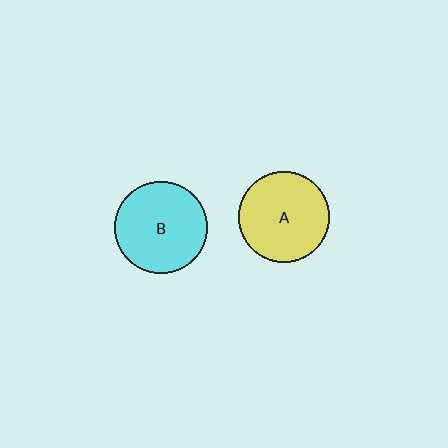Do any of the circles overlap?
No, none of the circles overlap.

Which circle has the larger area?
Circle B (cyan).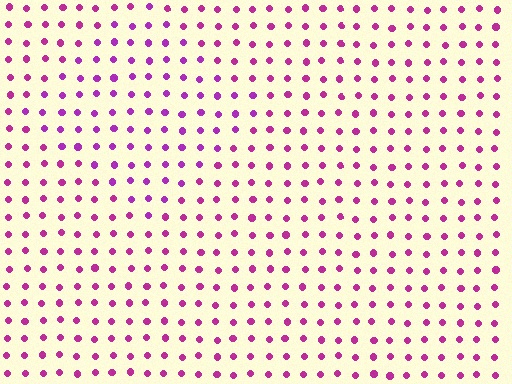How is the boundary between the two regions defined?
The boundary is defined purely by a slight shift in hue (about 21 degrees). Spacing, size, and orientation are identical on both sides.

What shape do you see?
I see a diamond.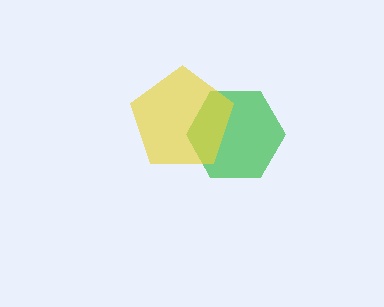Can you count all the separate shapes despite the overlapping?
Yes, there are 2 separate shapes.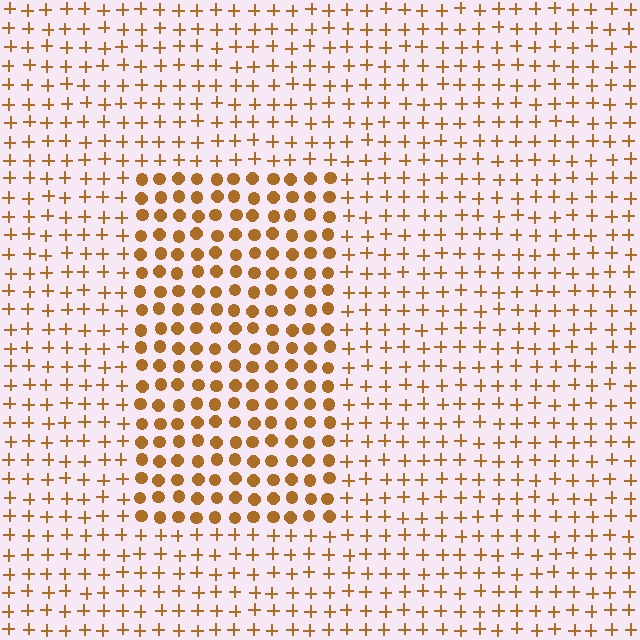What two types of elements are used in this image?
The image uses circles inside the rectangle region and plus signs outside it.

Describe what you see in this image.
The image is filled with small brown elements arranged in a uniform grid. A rectangle-shaped region contains circles, while the surrounding area contains plus signs. The boundary is defined purely by the change in element shape.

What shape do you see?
I see a rectangle.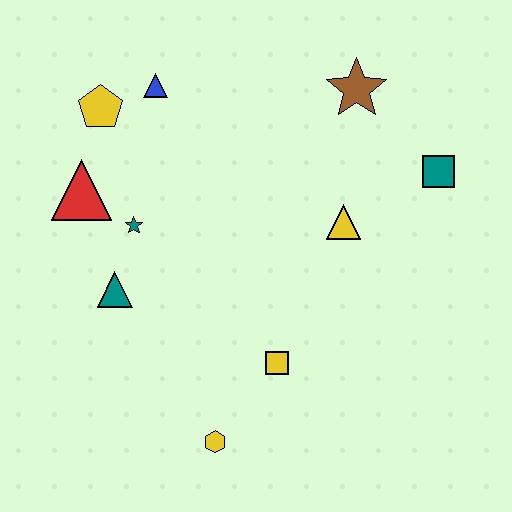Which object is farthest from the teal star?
The teal square is farthest from the teal star.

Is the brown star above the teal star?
Yes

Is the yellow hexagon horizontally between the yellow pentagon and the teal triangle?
No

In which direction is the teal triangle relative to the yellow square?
The teal triangle is to the left of the yellow square.